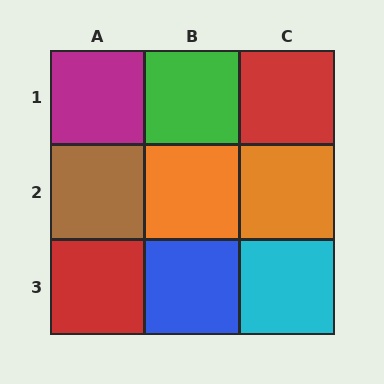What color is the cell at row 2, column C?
Orange.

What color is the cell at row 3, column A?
Red.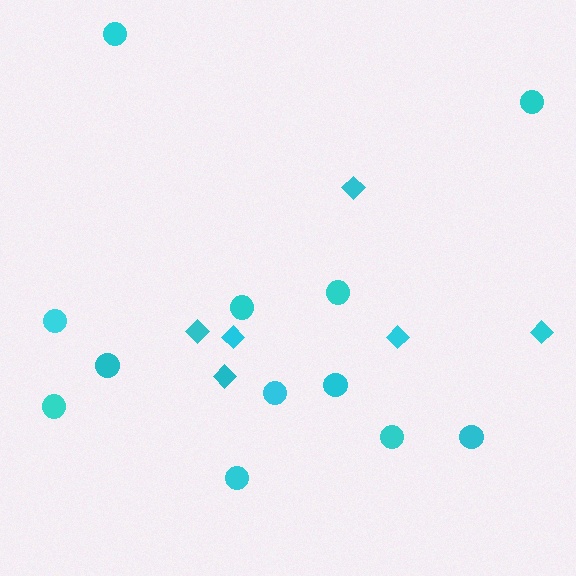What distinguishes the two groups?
There are 2 groups: one group of circles (12) and one group of diamonds (6).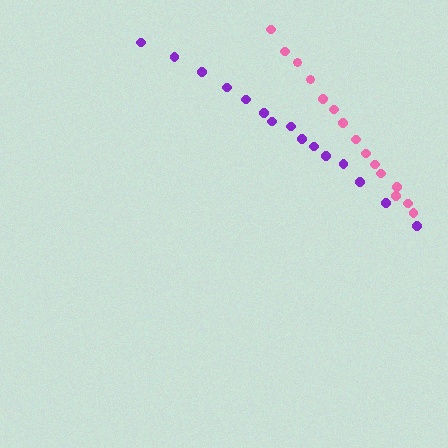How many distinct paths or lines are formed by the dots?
There are 2 distinct paths.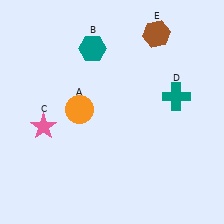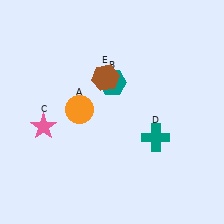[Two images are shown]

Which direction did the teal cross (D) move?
The teal cross (D) moved down.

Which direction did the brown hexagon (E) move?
The brown hexagon (E) moved left.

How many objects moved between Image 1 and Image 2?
3 objects moved between the two images.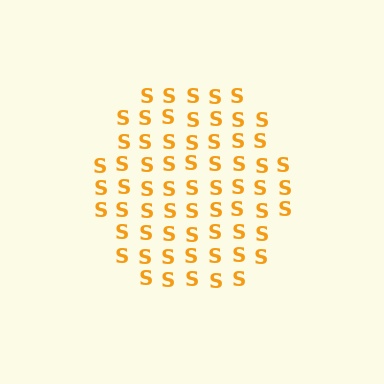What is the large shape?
The large shape is a hexagon.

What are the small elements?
The small elements are letter S's.